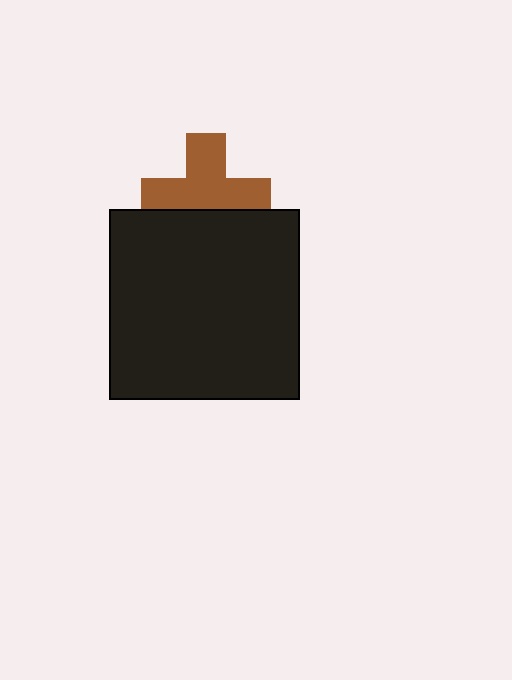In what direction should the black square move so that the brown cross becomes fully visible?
The black square should move down. That is the shortest direction to clear the overlap and leave the brown cross fully visible.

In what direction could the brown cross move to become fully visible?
The brown cross could move up. That would shift it out from behind the black square entirely.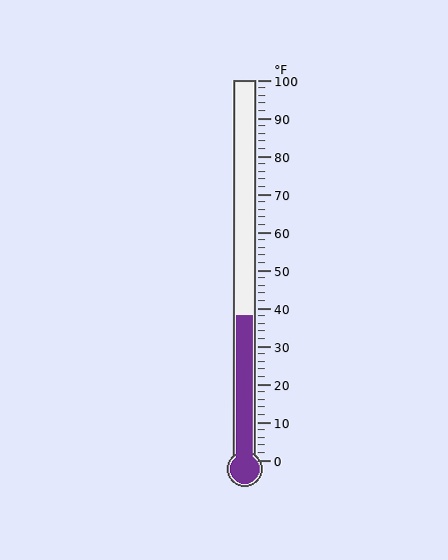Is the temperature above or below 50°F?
The temperature is below 50°F.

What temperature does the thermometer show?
The thermometer shows approximately 38°F.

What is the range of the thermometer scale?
The thermometer scale ranges from 0°F to 100°F.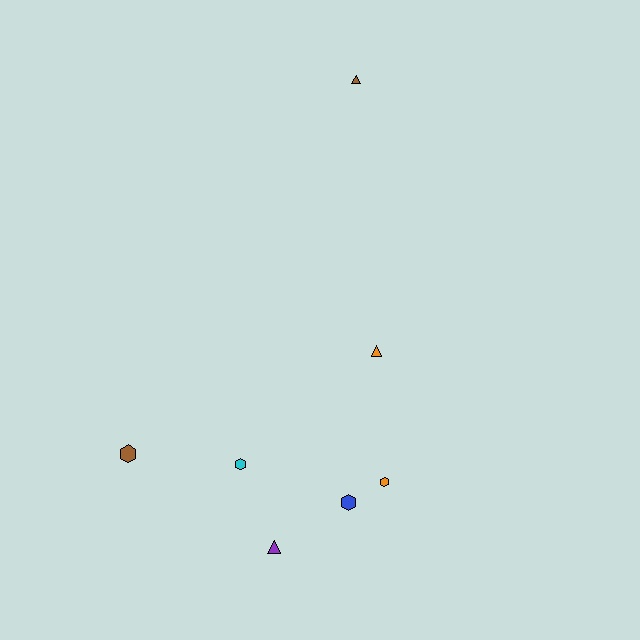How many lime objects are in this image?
There are no lime objects.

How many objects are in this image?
There are 7 objects.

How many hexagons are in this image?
There are 4 hexagons.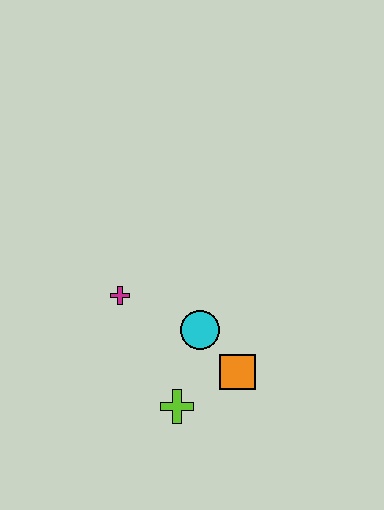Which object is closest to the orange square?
The cyan circle is closest to the orange square.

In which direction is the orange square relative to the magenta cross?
The orange square is to the right of the magenta cross.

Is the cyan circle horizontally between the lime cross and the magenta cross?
No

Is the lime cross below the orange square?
Yes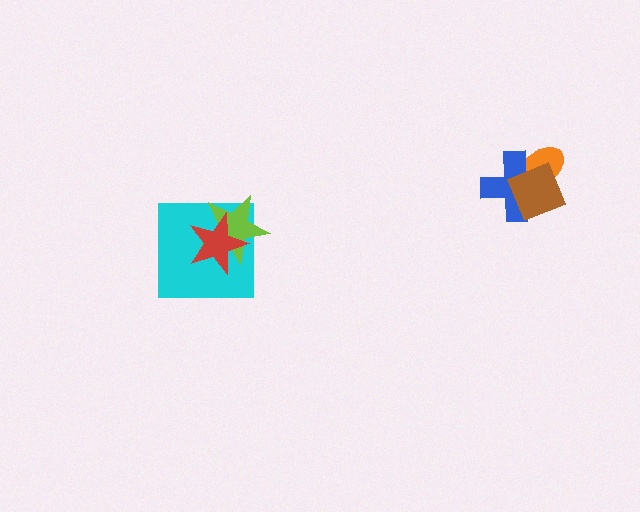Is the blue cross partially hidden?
Yes, it is partially covered by another shape.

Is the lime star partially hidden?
Yes, it is partially covered by another shape.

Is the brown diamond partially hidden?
No, no other shape covers it.